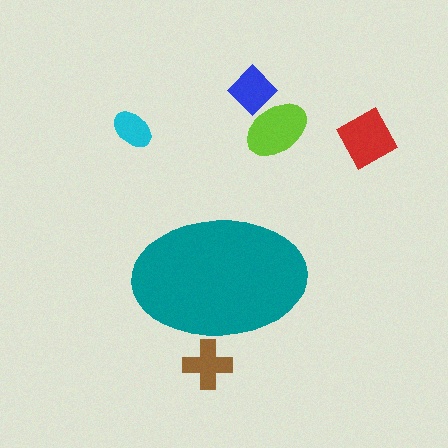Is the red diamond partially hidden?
No, the red diamond is fully visible.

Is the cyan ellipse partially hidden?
No, the cyan ellipse is fully visible.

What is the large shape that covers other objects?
A teal ellipse.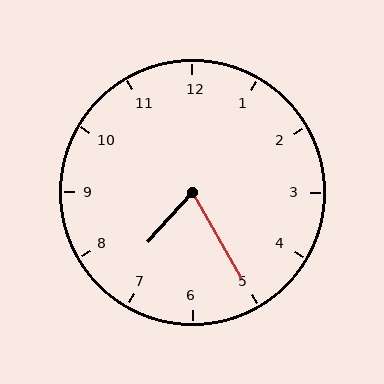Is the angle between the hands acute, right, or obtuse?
It is acute.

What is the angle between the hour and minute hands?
Approximately 72 degrees.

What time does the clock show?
7:25.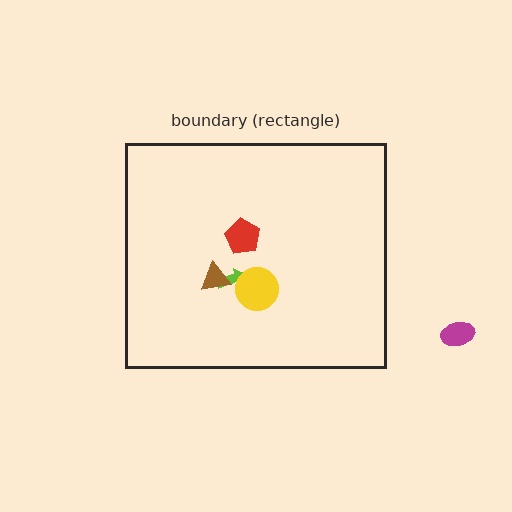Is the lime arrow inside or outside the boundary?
Inside.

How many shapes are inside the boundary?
4 inside, 1 outside.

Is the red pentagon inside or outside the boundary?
Inside.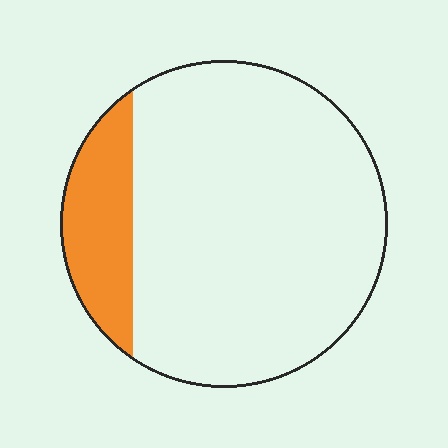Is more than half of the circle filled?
No.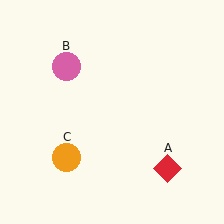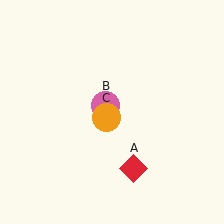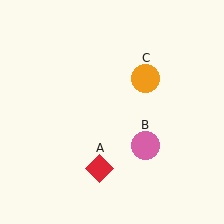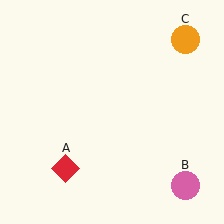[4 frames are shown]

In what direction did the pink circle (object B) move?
The pink circle (object B) moved down and to the right.